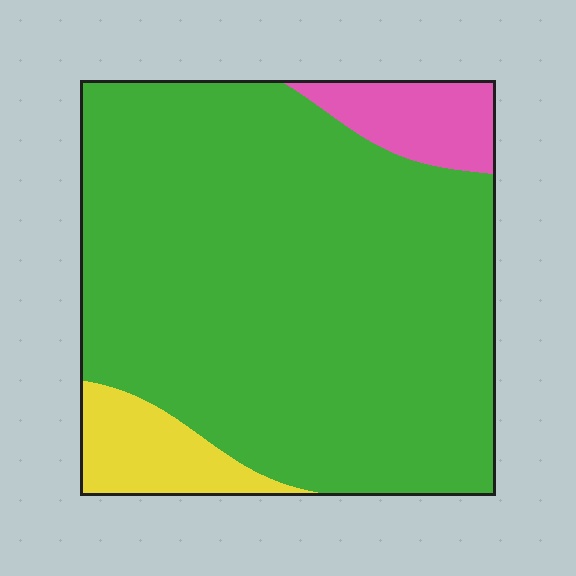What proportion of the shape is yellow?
Yellow takes up about one tenth (1/10) of the shape.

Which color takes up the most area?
Green, at roughly 85%.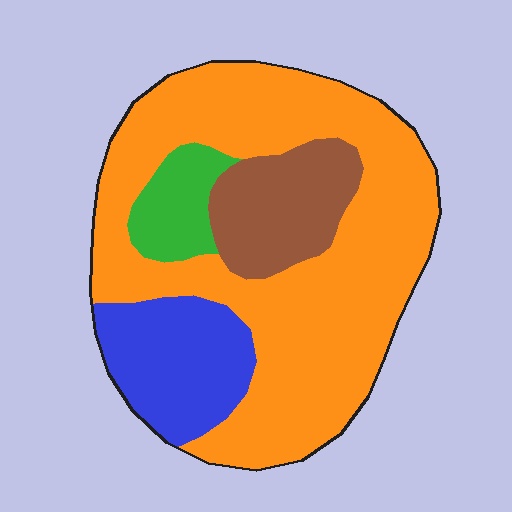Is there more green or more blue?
Blue.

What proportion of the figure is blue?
Blue takes up about one sixth (1/6) of the figure.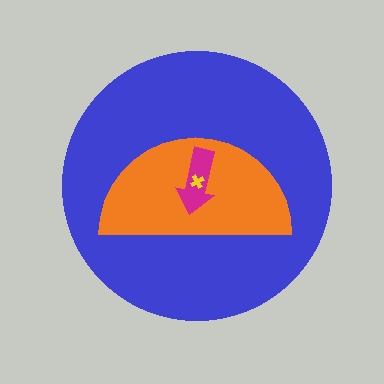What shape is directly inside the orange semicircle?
The magenta arrow.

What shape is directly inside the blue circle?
The orange semicircle.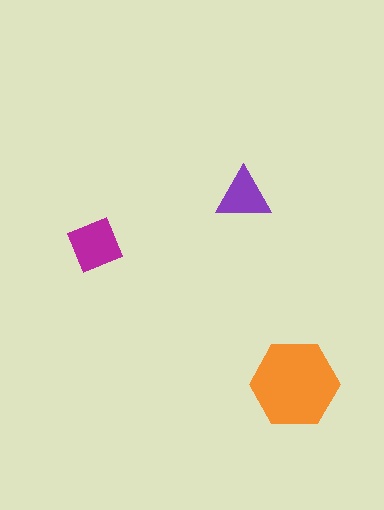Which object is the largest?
The orange hexagon.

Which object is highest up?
The purple triangle is topmost.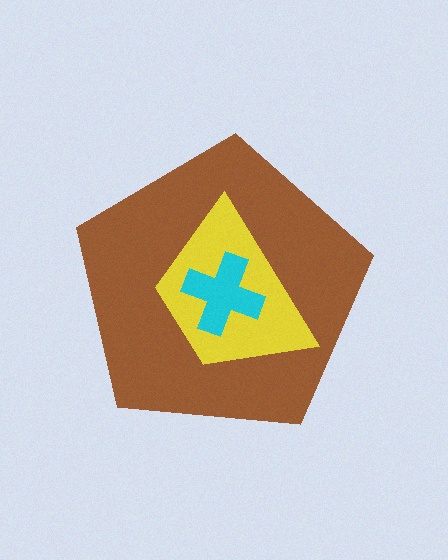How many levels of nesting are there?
3.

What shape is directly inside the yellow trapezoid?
The cyan cross.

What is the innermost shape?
The cyan cross.